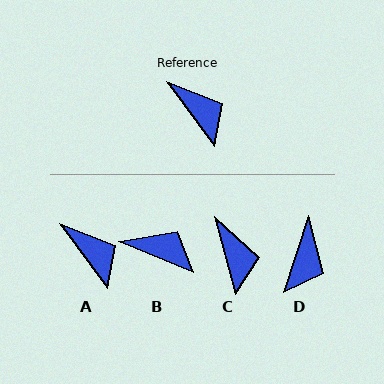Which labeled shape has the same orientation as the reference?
A.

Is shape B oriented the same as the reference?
No, it is off by about 31 degrees.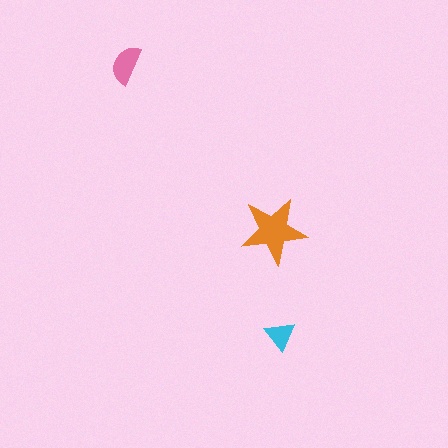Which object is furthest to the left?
The pink semicircle is leftmost.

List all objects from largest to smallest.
The orange star, the pink semicircle, the cyan triangle.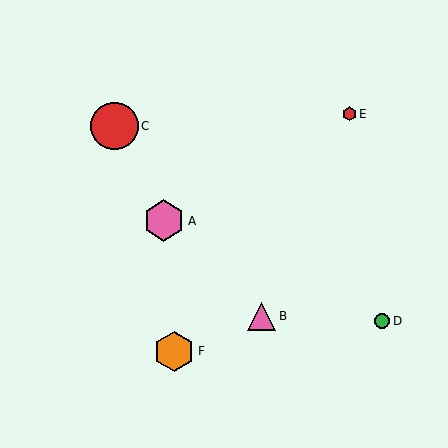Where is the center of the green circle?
The center of the green circle is at (382, 321).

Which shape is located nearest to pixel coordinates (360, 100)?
The red hexagon (labeled E) at (349, 114) is nearest to that location.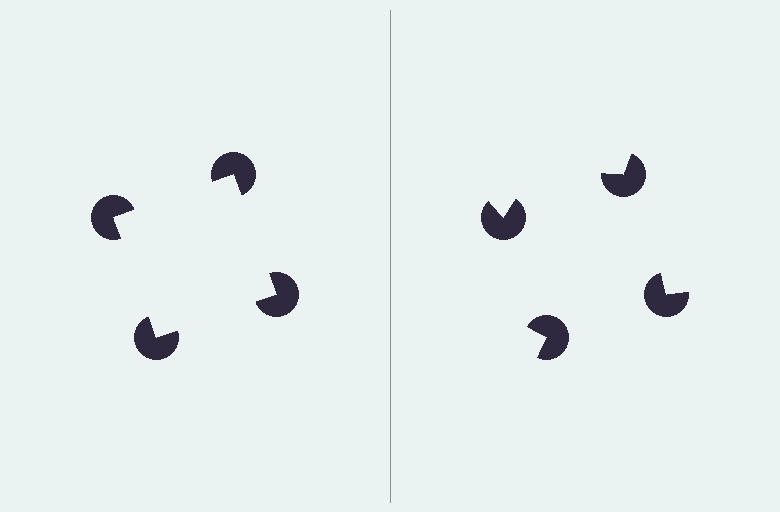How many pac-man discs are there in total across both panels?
8 — 4 on each side.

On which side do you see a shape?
An illusory square appears on the left side. On the right side the wedge cuts are rotated, so no coherent shape forms.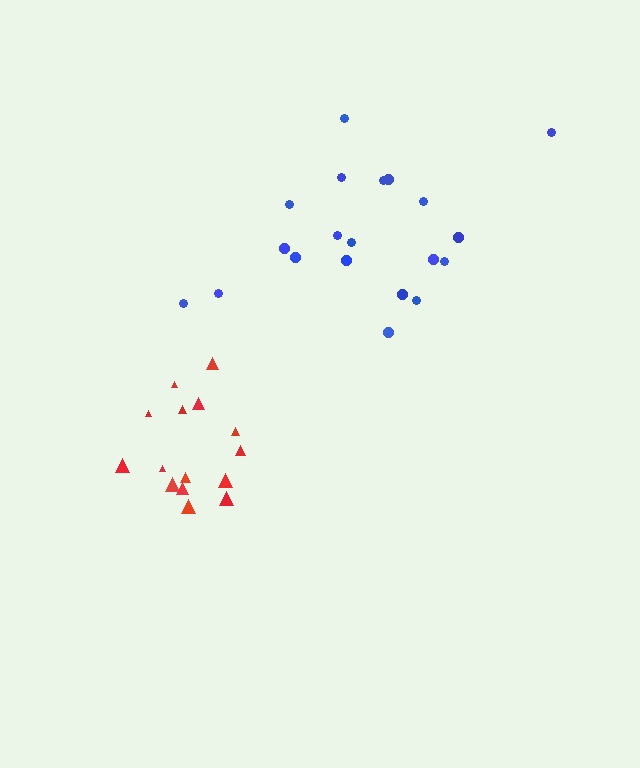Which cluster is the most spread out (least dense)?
Blue.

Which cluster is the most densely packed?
Red.